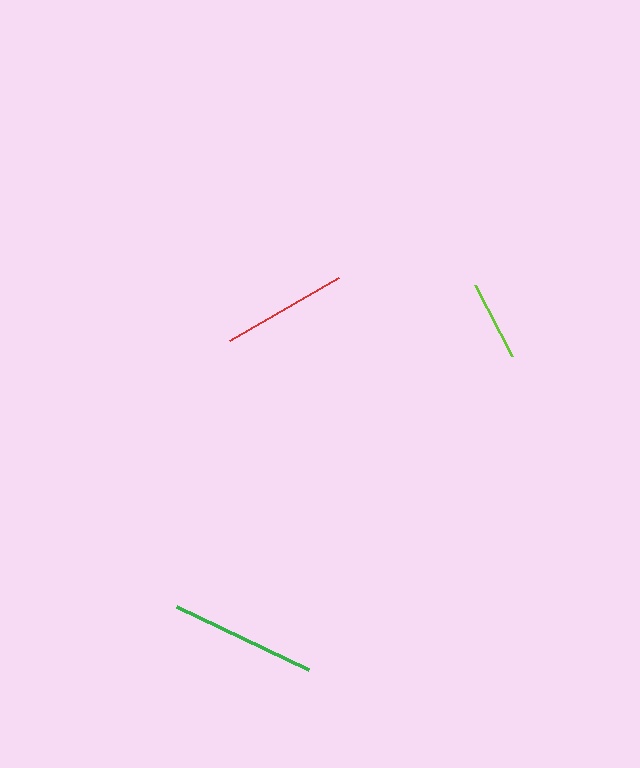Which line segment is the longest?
The green line is the longest at approximately 146 pixels.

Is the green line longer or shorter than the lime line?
The green line is longer than the lime line.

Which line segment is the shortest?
The lime line is the shortest at approximately 80 pixels.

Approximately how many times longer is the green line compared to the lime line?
The green line is approximately 1.8 times the length of the lime line.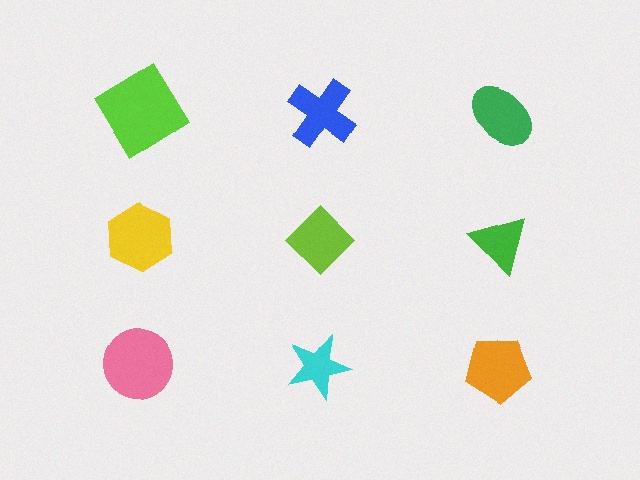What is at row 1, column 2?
A blue cross.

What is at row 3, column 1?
A pink circle.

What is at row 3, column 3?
An orange pentagon.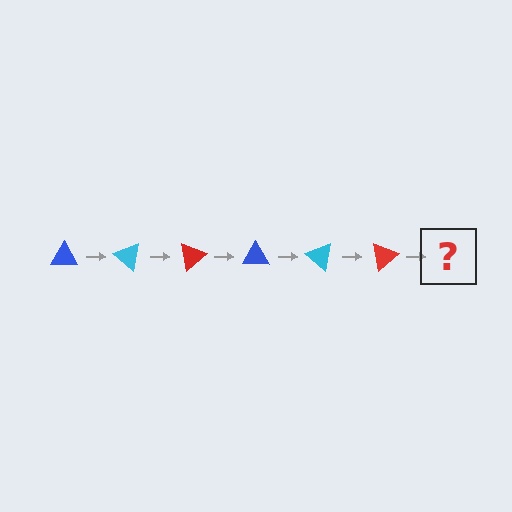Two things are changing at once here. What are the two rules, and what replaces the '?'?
The two rules are that it rotates 40 degrees each step and the color cycles through blue, cyan, and red. The '?' should be a blue triangle, rotated 240 degrees from the start.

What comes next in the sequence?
The next element should be a blue triangle, rotated 240 degrees from the start.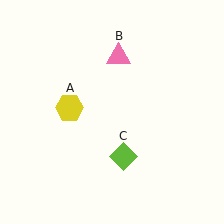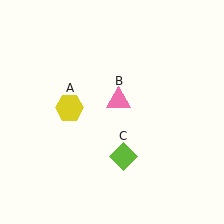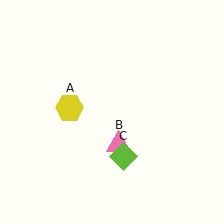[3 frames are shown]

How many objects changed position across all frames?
1 object changed position: pink triangle (object B).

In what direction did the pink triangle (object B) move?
The pink triangle (object B) moved down.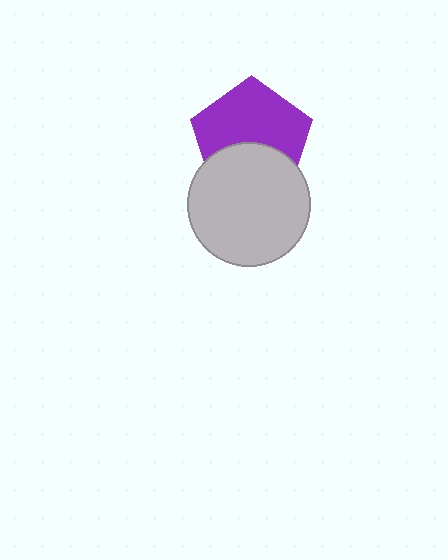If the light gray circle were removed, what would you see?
You would see the complete purple pentagon.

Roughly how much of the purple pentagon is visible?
About half of it is visible (roughly 62%).